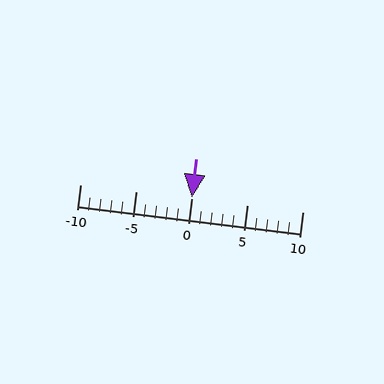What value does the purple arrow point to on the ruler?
The purple arrow points to approximately 0.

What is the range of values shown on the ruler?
The ruler shows values from -10 to 10.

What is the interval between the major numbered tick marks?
The major tick marks are spaced 5 units apart.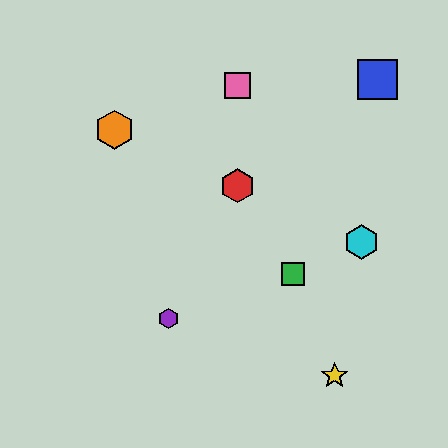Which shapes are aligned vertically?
The red hexagon, the pink square are aligned vertically.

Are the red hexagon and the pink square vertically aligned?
Yes, both are at x≈238.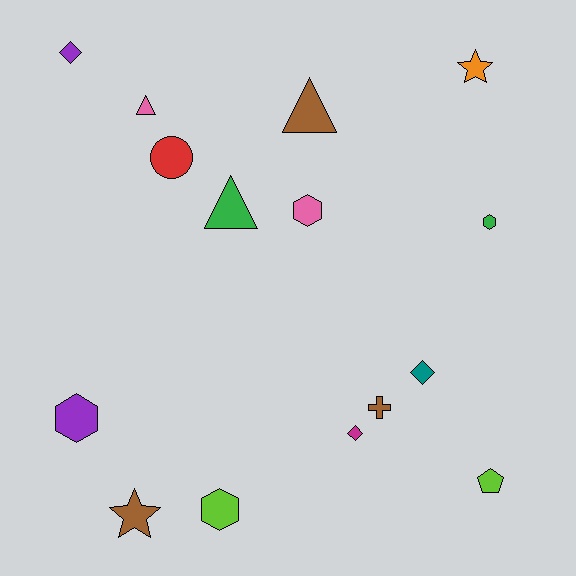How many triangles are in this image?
There are 3 triangles.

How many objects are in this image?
There are 15 objects.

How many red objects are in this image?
There is 1 red object.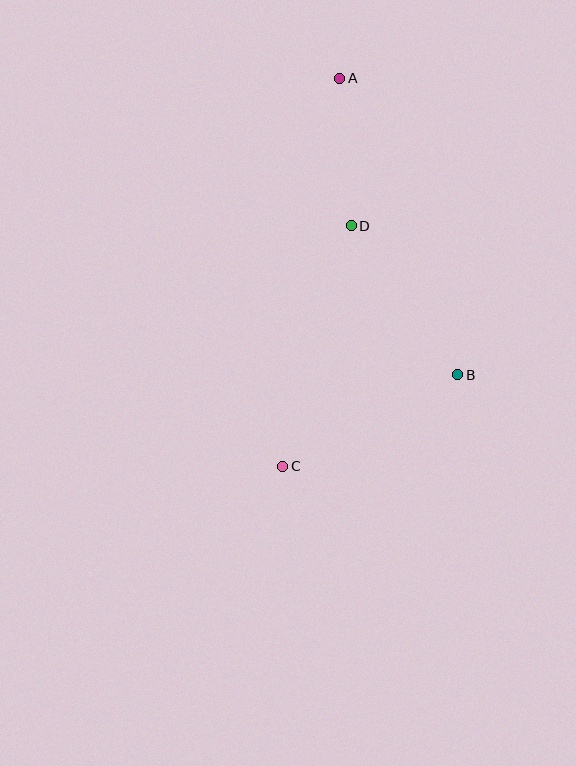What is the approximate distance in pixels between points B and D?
The distance between B and D is approximately 183 pixels.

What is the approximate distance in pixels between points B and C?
The distance between B and C is approximately 197 pixels.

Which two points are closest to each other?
Points A and D are closest to each other.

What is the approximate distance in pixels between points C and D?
The distance between C and D is approximately 250 pixels.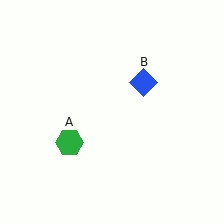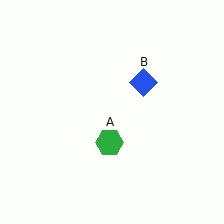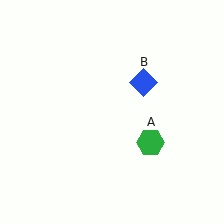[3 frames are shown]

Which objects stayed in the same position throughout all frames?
Blue diamond (object B) remained stationary.